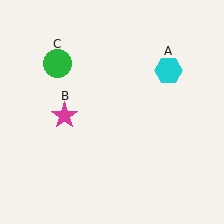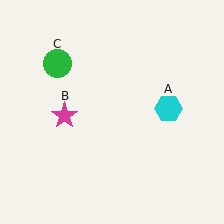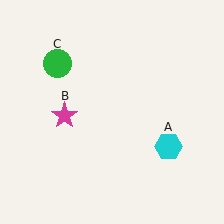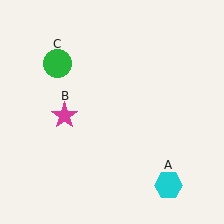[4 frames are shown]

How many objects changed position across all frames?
1 object changed position: cyan hexagon (object A).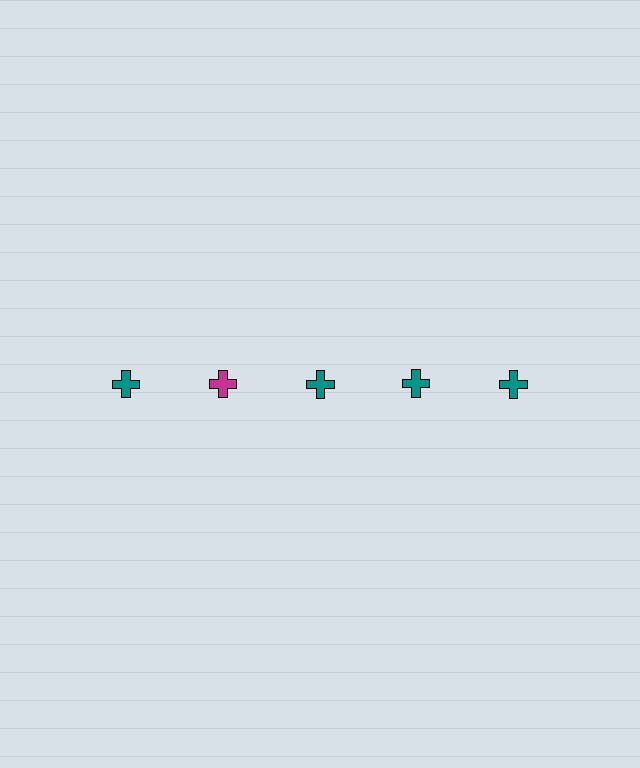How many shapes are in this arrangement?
There are 5 shapes arranged in a grid pattern.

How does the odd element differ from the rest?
It has a different color: magenta instead of teal.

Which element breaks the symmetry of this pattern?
The magenta cross in the top row, second from left column breaks the symmetry. All other shapes are teal crosses.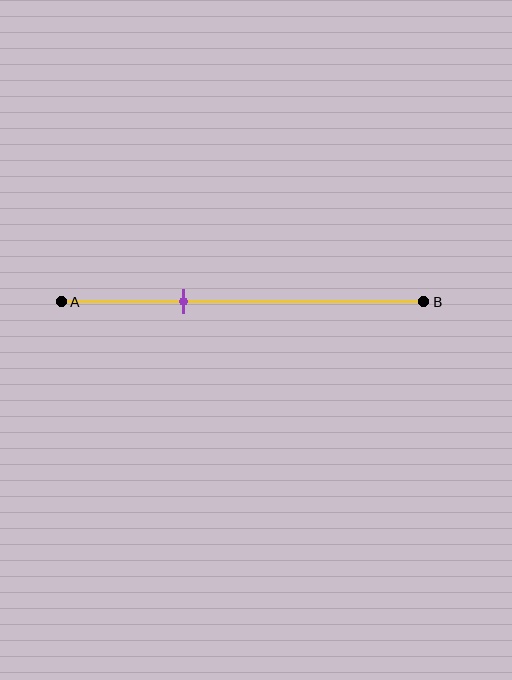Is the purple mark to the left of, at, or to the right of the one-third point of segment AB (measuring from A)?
The purple mark is approximately at the one-third point of segment AB.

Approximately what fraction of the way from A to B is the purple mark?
The purple mark is approximately 35% of the way from A to B.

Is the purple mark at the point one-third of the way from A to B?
Yes, the mark is approximately at the one-third point.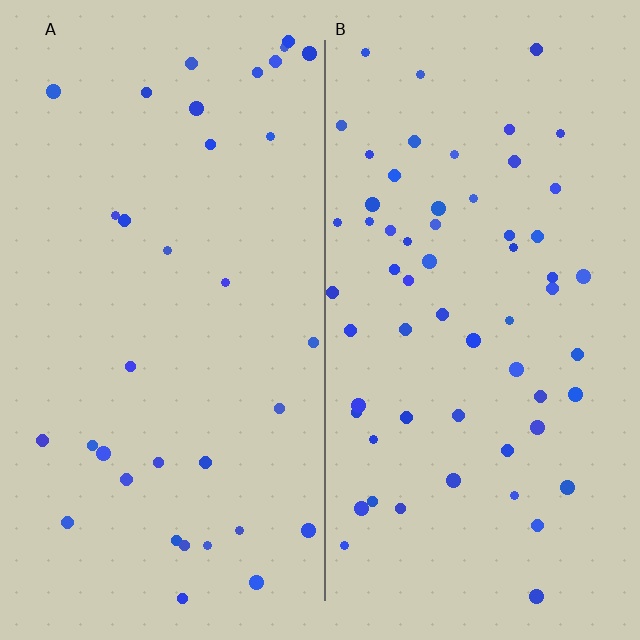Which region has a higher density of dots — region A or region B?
B (the right).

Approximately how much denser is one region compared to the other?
Approximately 1.8× — region B over region A.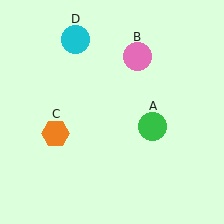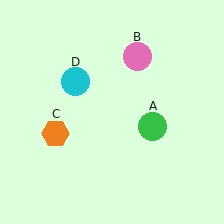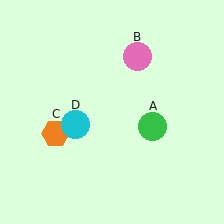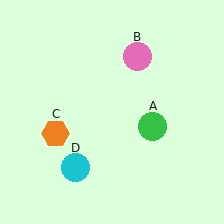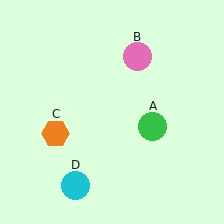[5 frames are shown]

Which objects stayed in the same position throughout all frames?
Green circle (object A) and pink circle (object B) and orange hexagon (object C) remained stationary.